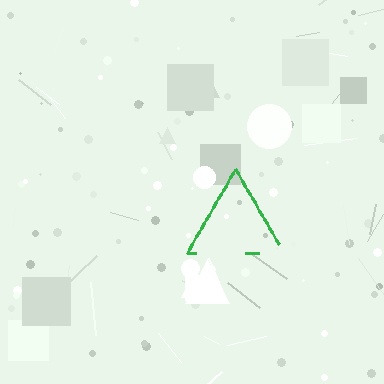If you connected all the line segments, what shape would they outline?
They would outline a triangle.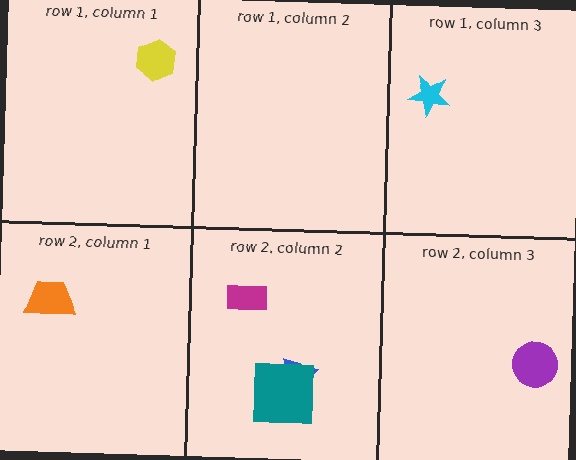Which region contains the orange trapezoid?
The row 2, column 1 region.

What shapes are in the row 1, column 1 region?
The yellow hexagon.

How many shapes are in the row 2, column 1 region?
1.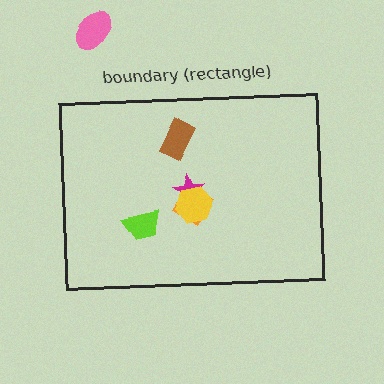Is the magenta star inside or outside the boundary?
Inside.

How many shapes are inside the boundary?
5 inside, 1 outside.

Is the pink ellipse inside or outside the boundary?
Outside.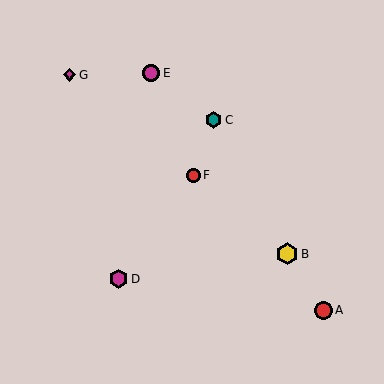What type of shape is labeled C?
Shape C is a teal hexagon.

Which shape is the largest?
The yellow hexagon (labeled B) is the largest.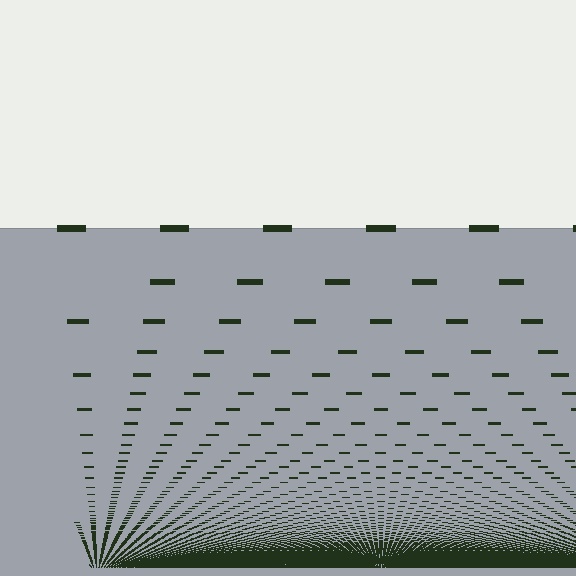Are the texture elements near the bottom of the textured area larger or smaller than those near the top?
Smaller. The gradient is inverted — elements near the bottom are smaller and denser.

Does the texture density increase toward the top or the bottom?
Density increases toward the bottom.